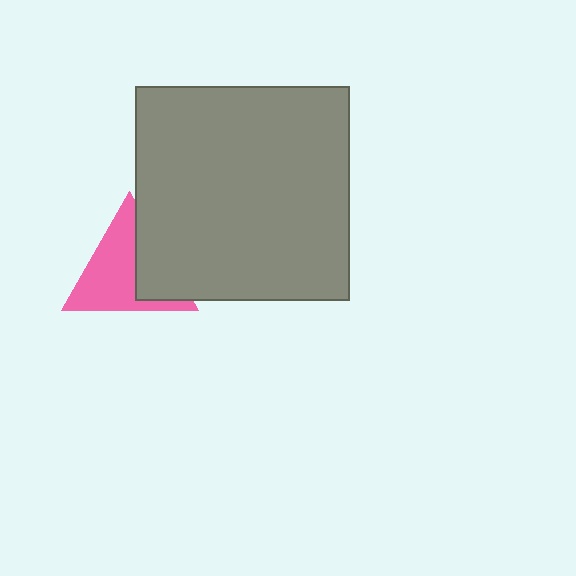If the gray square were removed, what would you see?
You would see the complete pink triangle.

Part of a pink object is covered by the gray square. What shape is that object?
It is a triangle.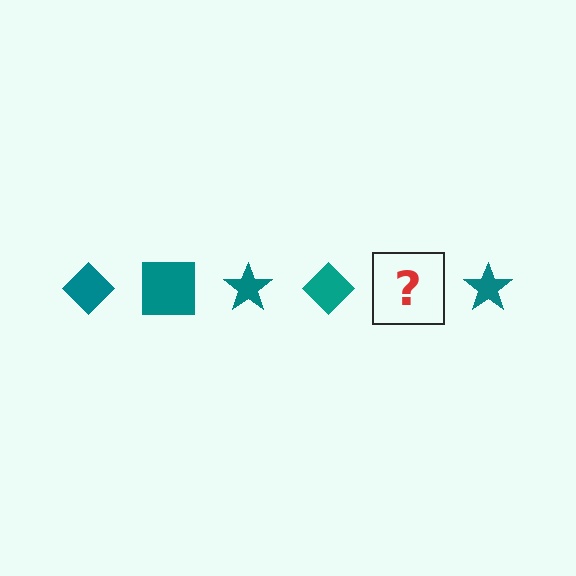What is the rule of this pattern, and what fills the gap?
The rule is that the pattern cycles through diamond, square, star shapes in teal. The gap should be filled with a teal square.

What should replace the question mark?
The question mark should be replaced with a teal square.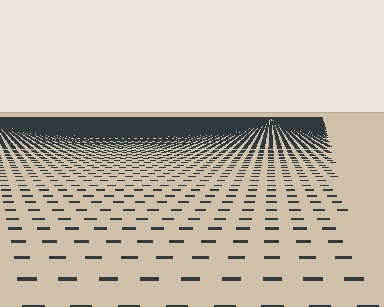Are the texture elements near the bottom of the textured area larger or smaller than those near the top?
Larger. Near the bottom, elements are closer to the viewer and appear at a bigger on-screen size.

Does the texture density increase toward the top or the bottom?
Density increases toward the top.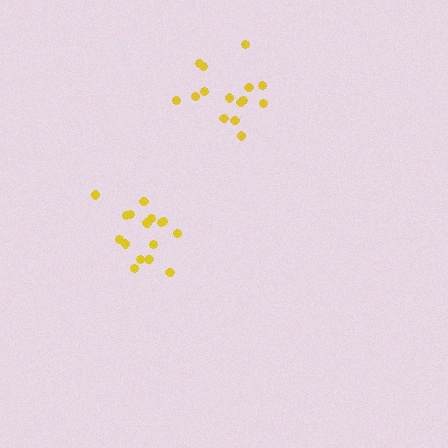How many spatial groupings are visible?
There are 2 spatial groupings.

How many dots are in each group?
Group 1: 16 dots, Group 2: 15 dots (31 total).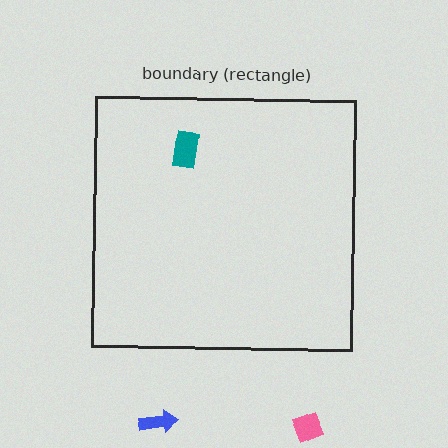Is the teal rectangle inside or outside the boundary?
Inside.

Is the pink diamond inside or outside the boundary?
Outside.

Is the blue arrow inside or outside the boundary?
Outside.